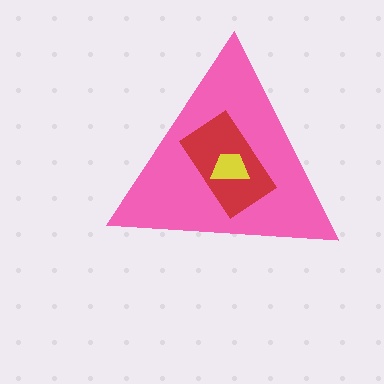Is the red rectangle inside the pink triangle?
Yes.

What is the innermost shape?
The yellow trapezoid.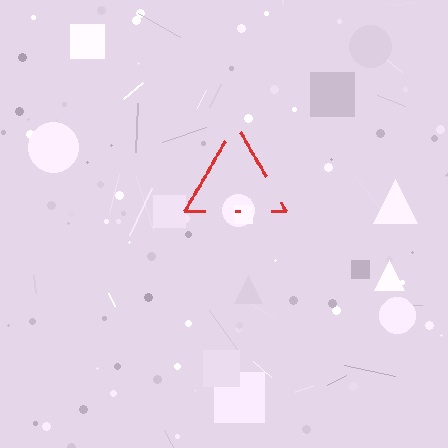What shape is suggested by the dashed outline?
The dashed outline suggests a triangle.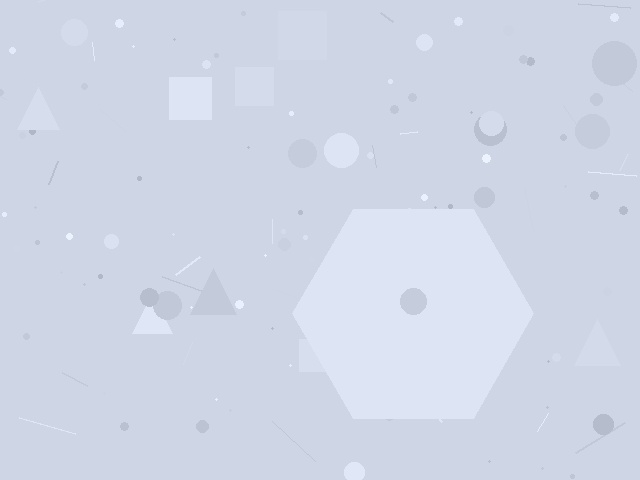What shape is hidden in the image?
A hexagon is hidden in the image.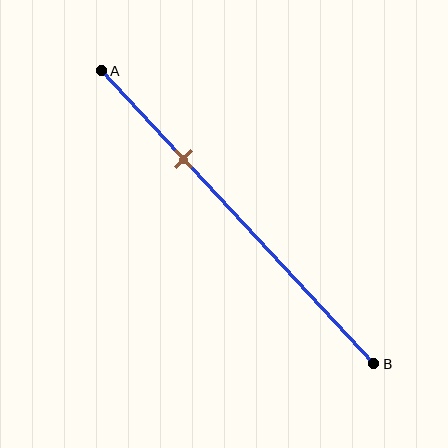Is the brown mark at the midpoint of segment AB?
No, the mark is at about 30% from A, not at the 50% midpoint.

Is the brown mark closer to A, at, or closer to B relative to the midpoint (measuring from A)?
The brown mark is closer to point A than the midpoint of segment AB.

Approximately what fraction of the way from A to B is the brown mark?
The brown mark is approximately 30% of the way from A to B.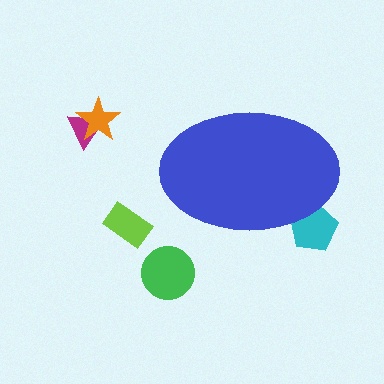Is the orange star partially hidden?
No, the orange star is fully visible.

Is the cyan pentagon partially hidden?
Yes, the cyan pentagon is partially hidden behind the blue ellipse.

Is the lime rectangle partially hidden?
No, the lime rectangle is fully visible.